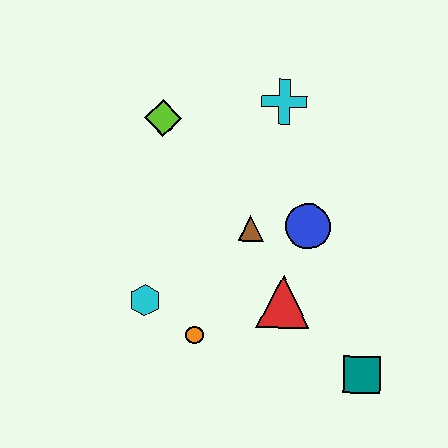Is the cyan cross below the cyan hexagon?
No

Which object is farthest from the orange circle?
The cyan cross is farthest from the orange circle.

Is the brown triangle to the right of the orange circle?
Yes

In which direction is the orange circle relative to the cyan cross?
The orange circle is below the cyan cross.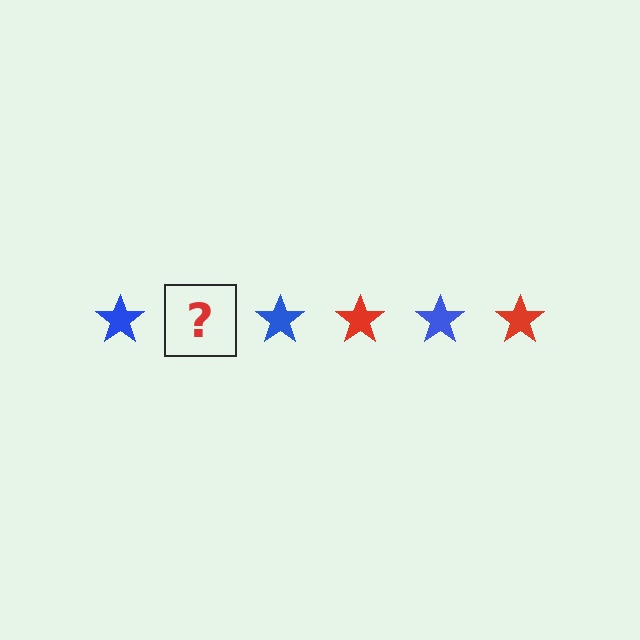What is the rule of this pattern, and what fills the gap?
The rule is that the pattern cycles through blue, red stars. The gap should be filled with a red star.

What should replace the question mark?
The question mark should be replaced with a red star.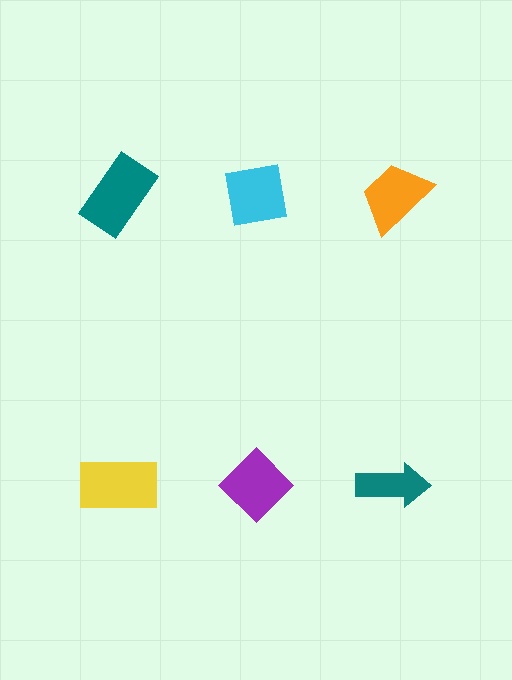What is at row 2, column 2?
A purple diamond.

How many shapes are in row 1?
3 shapes.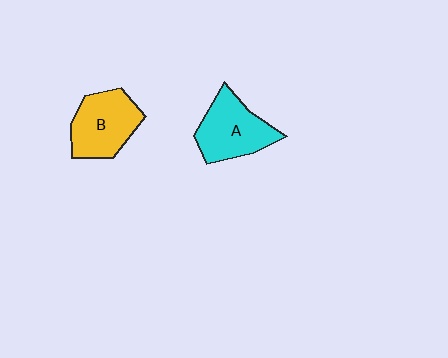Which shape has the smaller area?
Shape B (yellow).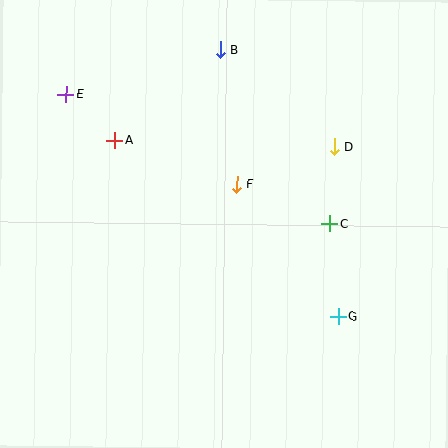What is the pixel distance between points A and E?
The distance between A and E is 66 pixels.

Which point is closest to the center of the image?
Point F at (237, 184) is closest to the center.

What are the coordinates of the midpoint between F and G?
The midpoint between F and G is at (287, 250).